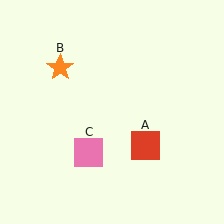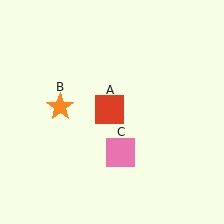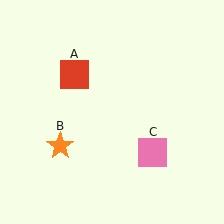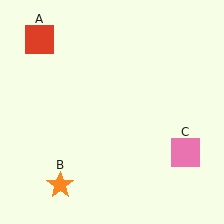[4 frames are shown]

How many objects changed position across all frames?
3 objects changed position: red square (object A), orange star (object B), pink square (object C).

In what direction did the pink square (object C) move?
The pink square (object C) moved right.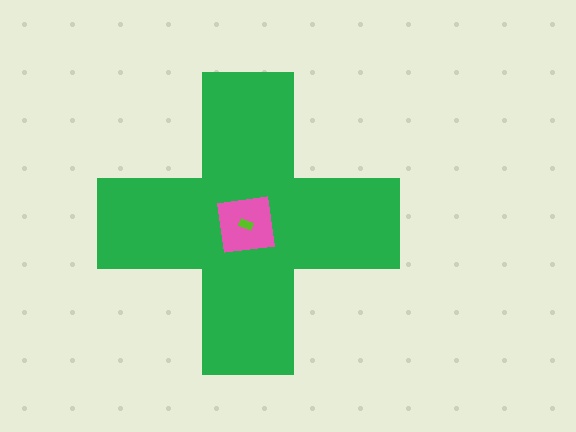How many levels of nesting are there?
3.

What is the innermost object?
The lime rectangle.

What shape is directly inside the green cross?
The pink square.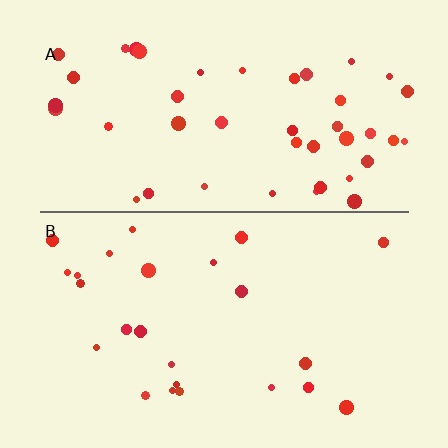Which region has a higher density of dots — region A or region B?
A (the top).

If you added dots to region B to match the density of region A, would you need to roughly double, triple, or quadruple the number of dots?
Approximately double.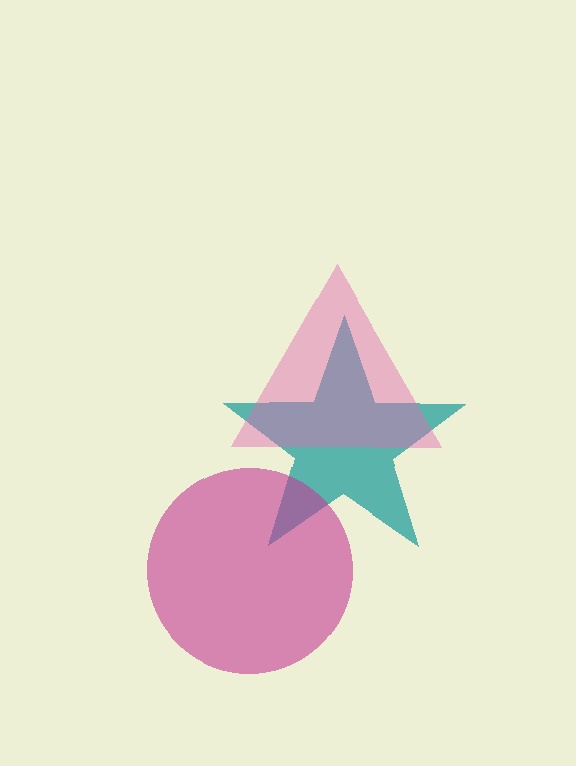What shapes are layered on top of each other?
The layered shapes are: a teal star, a pink triangle, a magenta circle.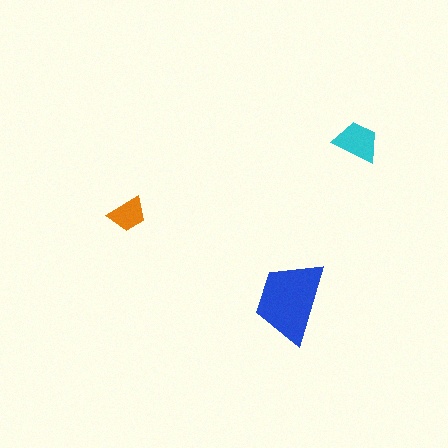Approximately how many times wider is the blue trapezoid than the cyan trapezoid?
About 2 times wider.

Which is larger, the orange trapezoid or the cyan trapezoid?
The cyan one.